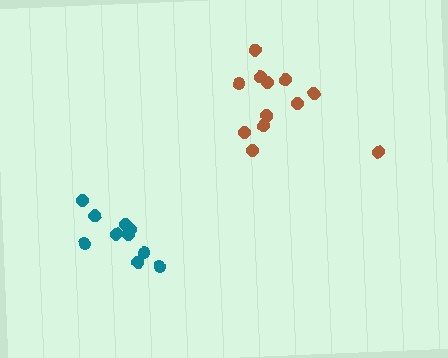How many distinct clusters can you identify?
There are 2 distinct clusters.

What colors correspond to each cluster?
The clusters are colored: brown, teal.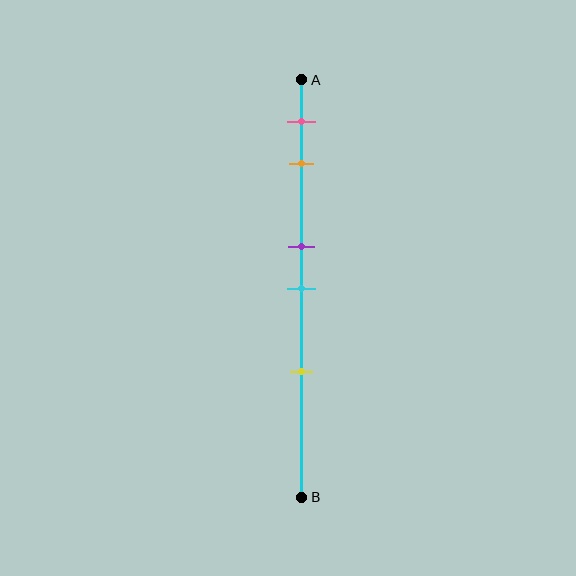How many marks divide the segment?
There are 5 marks dividing the segment.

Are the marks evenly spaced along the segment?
No, the marks are not evenly spaced.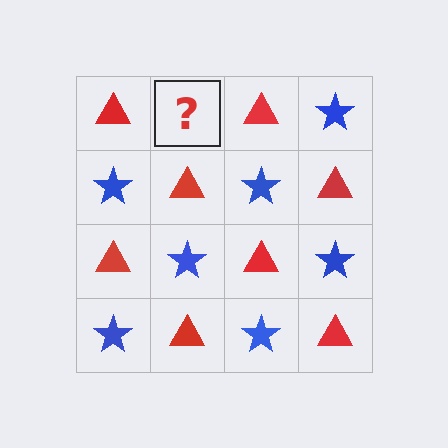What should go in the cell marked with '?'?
The missing cell should contain a blue star.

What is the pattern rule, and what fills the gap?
The rule is that it alternates red triangle and blue star in a checkerboard pattern. The gap should be filled with a blue star.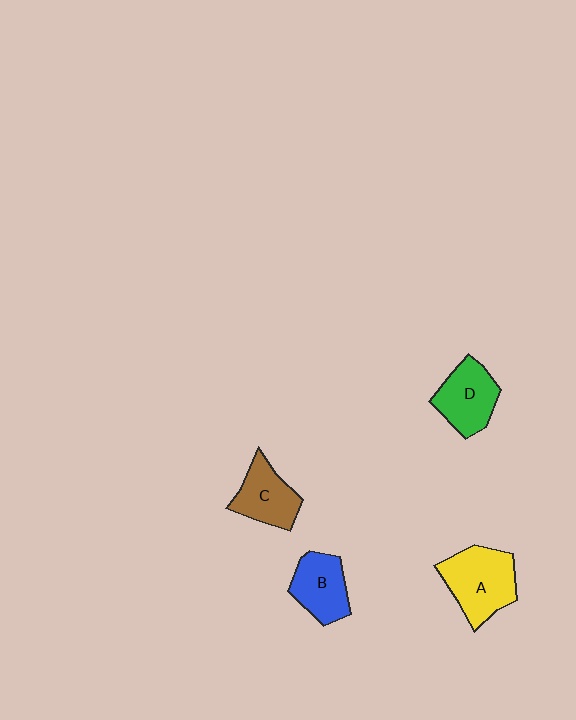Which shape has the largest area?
Shape A (yellow).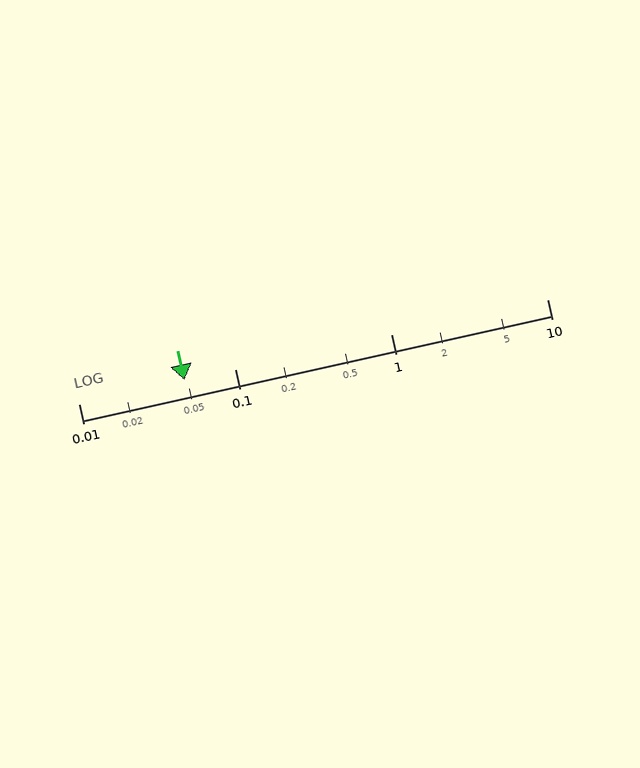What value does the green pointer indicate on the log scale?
The pointer indicates approximately 0.048.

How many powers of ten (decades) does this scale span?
The scale spans 3 decades, from 0.01 to 10.